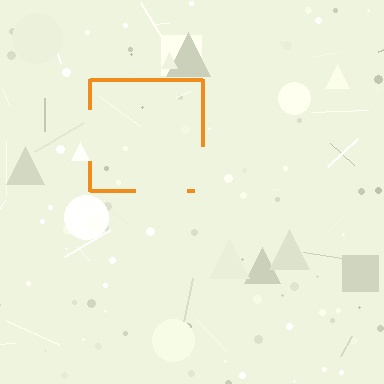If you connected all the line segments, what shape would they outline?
They would outline a square.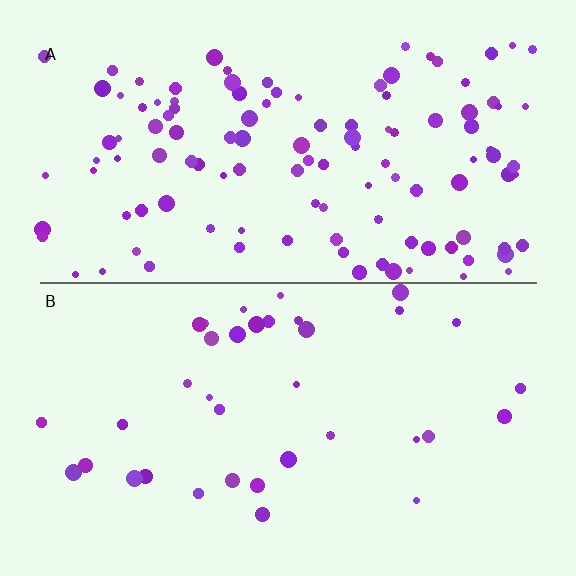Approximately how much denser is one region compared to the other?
Approximately 3.2× — region A over region B.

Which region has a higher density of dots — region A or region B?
A (the top).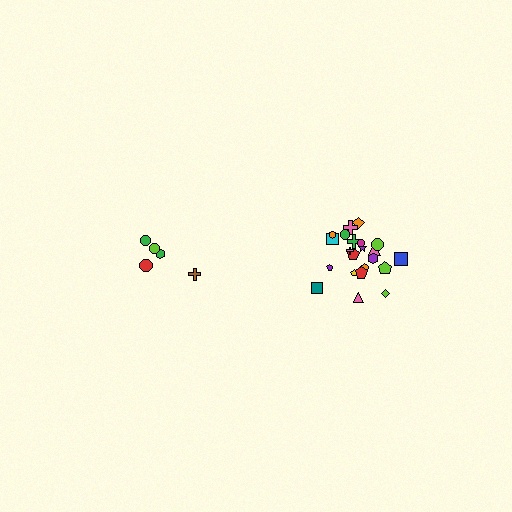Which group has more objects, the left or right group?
The right group.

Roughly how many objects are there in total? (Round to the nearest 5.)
Roughly 25 objects in total.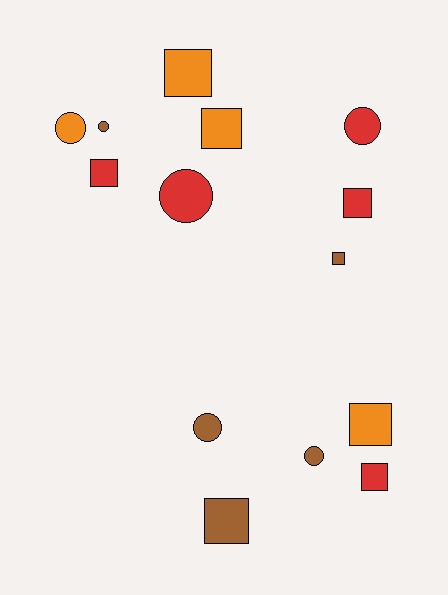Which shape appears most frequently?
Square, with 8 objects.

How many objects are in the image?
There are 14 objects.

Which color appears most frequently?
Red, with 5 objects.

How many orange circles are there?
There is 1 orange circle.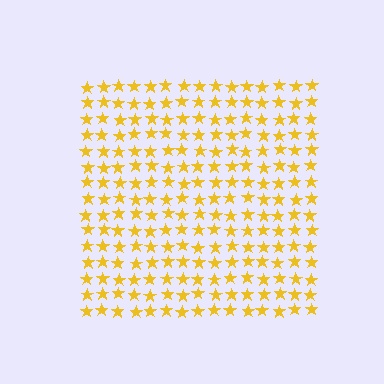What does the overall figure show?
The overall figure shows a square.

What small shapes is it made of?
It is made of small stars.